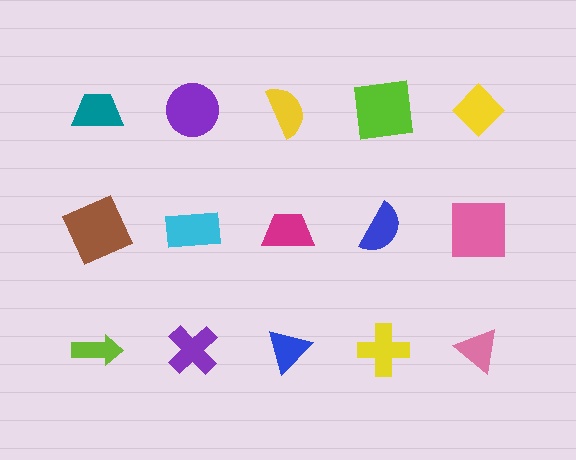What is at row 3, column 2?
A purple cross.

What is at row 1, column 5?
A yellow diamond.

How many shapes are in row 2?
5 shapes.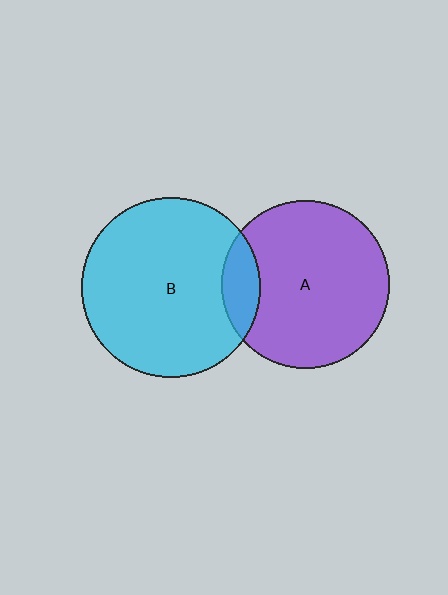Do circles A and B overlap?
Yes.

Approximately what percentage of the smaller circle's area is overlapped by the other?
Approximately 15%.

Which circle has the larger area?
Circle B (cyan).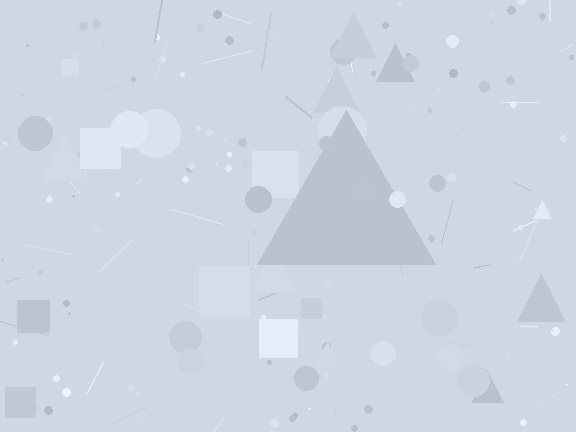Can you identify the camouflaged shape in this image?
The camouflaged shape is a triangle.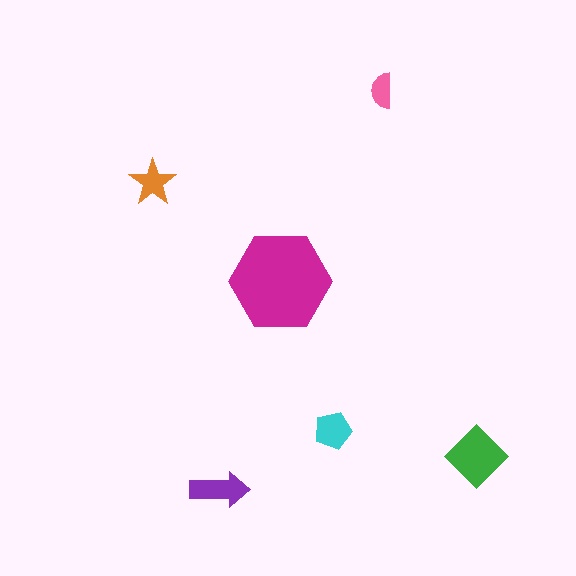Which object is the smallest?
The pink semicircle.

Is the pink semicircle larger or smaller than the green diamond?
Smaller.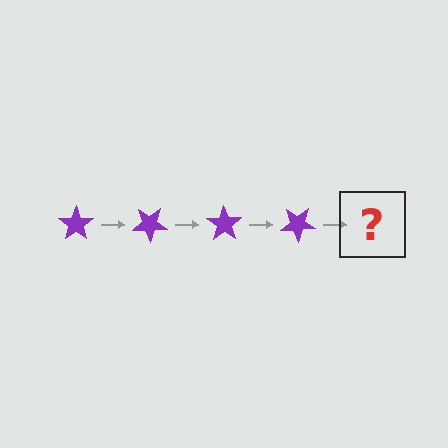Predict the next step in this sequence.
The next step is a purple star rotated 140 degrees.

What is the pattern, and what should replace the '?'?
The pattern is that the star rotates 35 degrees each step. The '?' should be a purple star rotated 140 degrees.